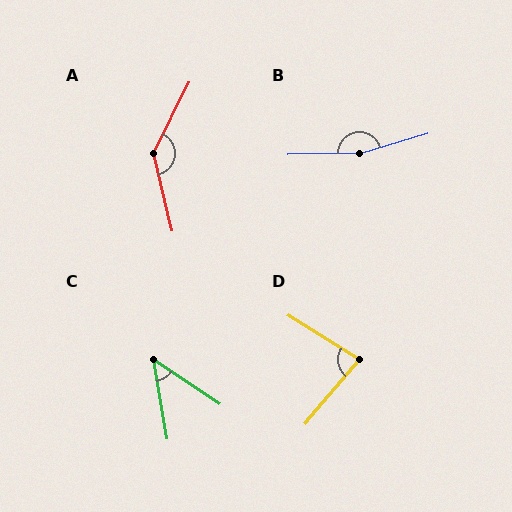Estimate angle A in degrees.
Approximately 140 degrees.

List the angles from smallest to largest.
C (47°), D (82°), A (140°), B (165°).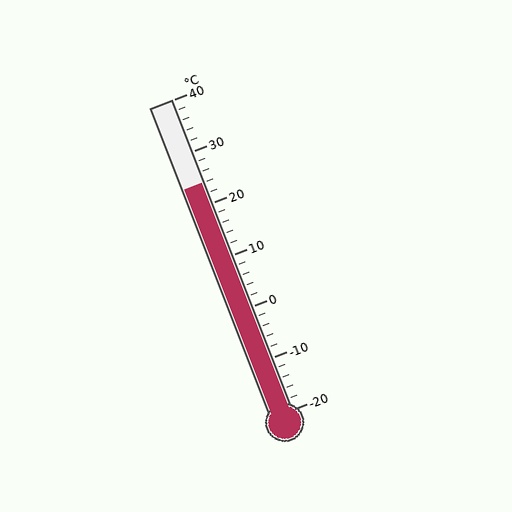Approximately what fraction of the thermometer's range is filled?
The thermometer is filled to approximately 75% of its range.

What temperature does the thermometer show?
The thermometer shows approximately 24°C.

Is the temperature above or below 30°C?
The temperature is below 30°C.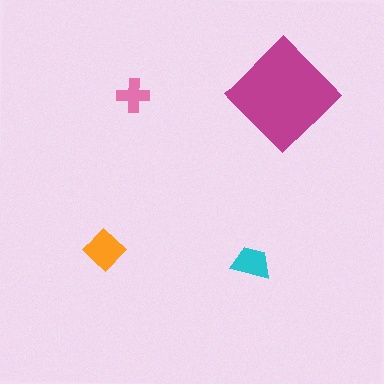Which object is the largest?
The magenta diamond.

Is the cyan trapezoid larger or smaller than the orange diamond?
Smaller.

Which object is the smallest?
The pink cross.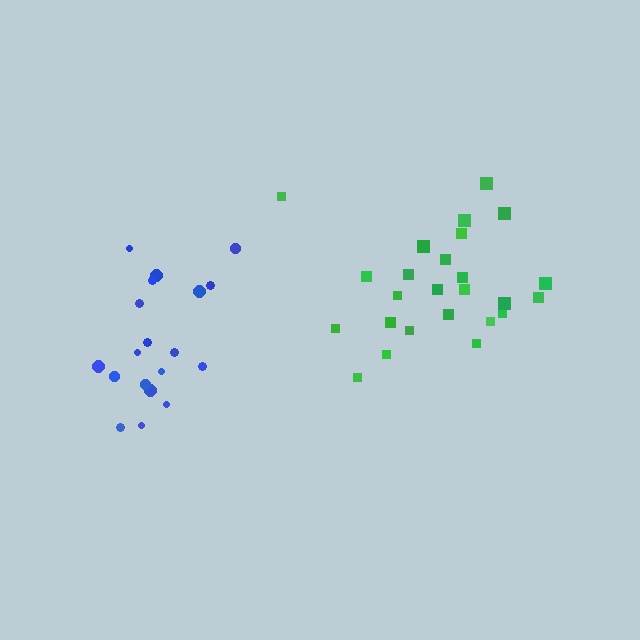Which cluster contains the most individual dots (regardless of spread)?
Green (25).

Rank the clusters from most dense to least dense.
green, blue.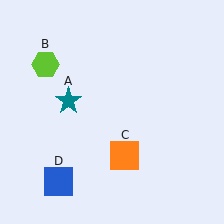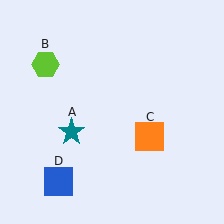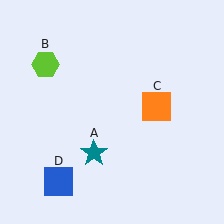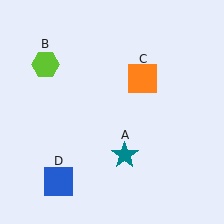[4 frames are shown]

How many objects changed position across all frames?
2 objects changed position: teal star (object A), orange square (object C).